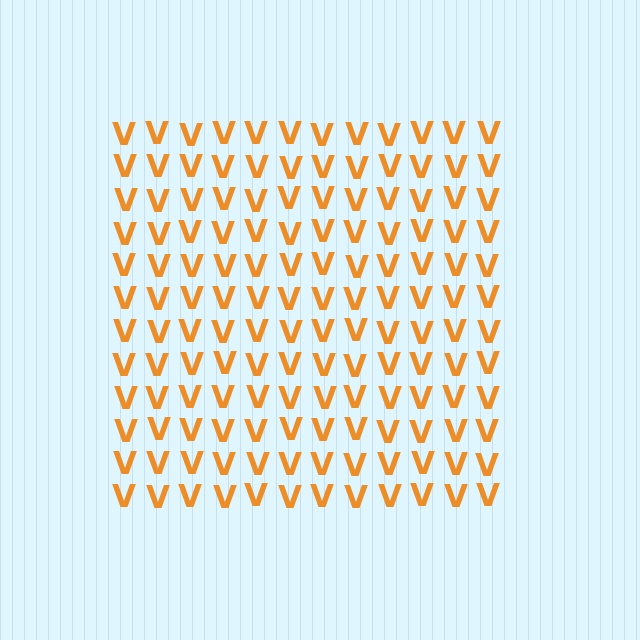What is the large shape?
The large shape is a square.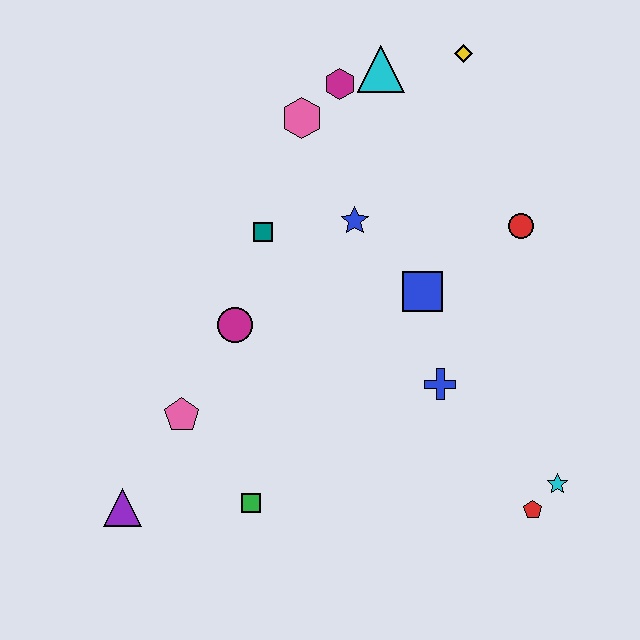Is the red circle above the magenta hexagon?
No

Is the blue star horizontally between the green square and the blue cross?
Yes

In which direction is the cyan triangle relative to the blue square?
The cyan triangle is above the blue square.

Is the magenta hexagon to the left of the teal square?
No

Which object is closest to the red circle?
The blue square is closest to the red circle.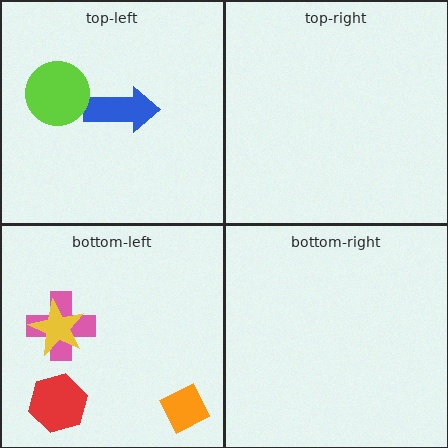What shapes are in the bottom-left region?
The red hexagon, the pink cross, the orange diamond, the yellow star.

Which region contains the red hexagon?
The bottom-left region.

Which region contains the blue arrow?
The top-left region.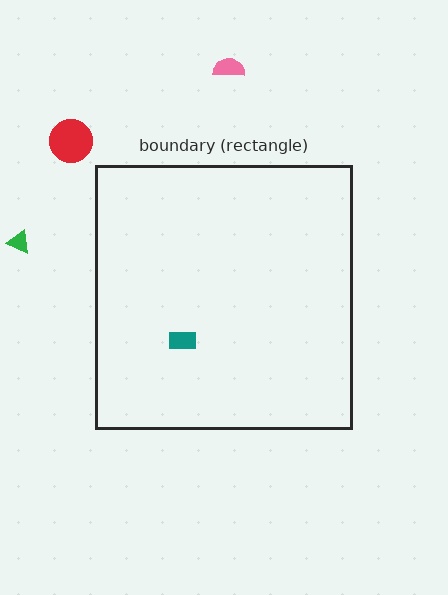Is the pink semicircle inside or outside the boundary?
Outside.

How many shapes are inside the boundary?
1 inside, 3 outside.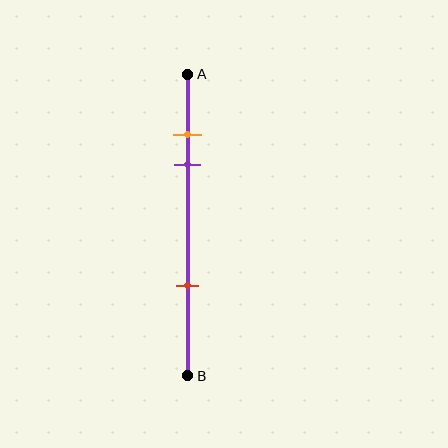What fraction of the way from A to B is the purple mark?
The purple mark is approximately 30% (0.3) of the way from A to B.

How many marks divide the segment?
There are 3 marks dividing the segment.